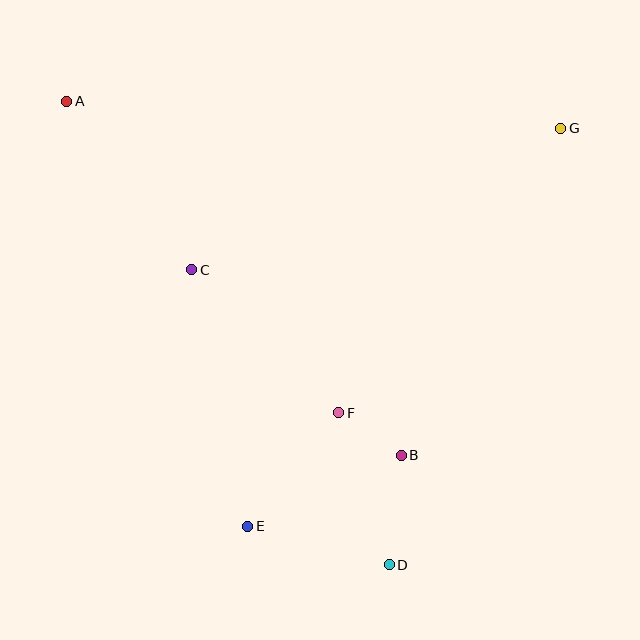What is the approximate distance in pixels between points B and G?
The distance between B and G is approximately 364 pixels.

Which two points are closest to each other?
Points B and F are closest to each other.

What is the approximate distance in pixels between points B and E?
The distance between B and E is approximately 169 pixels.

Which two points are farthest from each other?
Points A and D are farthest from each other.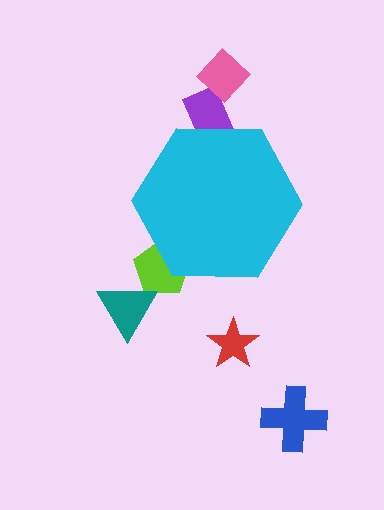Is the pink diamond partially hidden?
No, the pink diamond is fully visible.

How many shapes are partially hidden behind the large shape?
2 shapes are partially hidden.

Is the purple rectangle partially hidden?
Yes, the purple rectangle is partially hidden behind the cyan hexagon.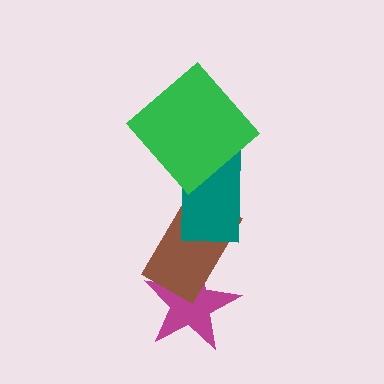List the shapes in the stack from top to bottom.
From top to bottom: the green diamond, the teal rectangle, the brown rectangle, the magenta star.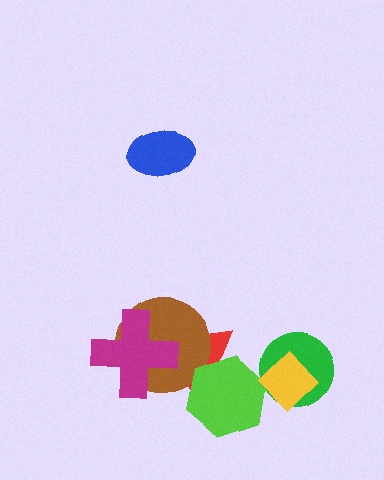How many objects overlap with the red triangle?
3 objects overlap with the red triangle.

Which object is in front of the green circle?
The yellow diamond is in front of the green circle.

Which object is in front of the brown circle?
The magenta cross is in front of the brown circle.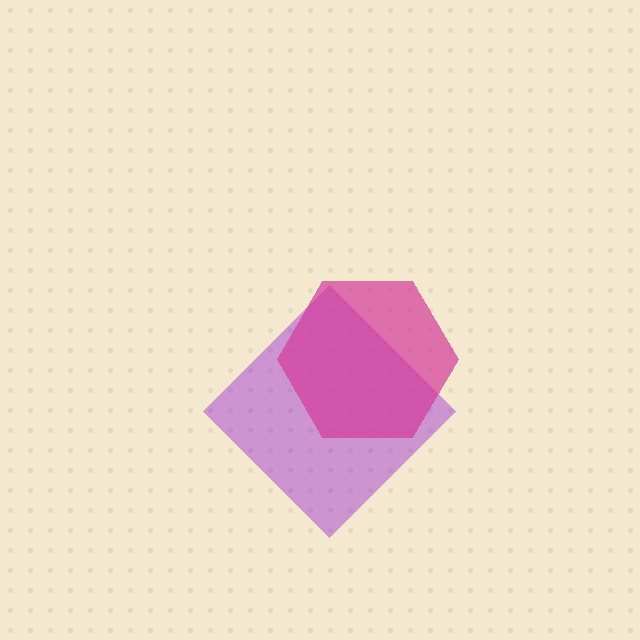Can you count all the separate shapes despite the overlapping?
Yes, there are 2 separate shapes.